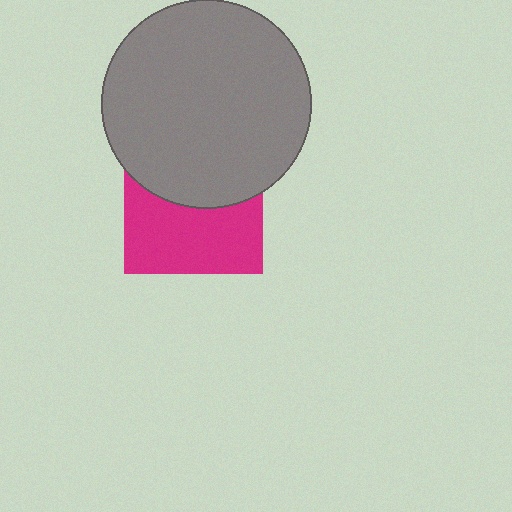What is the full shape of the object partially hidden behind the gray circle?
The partially hidden object is a magenta square.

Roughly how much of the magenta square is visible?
About half of it is visible (roughly 54%).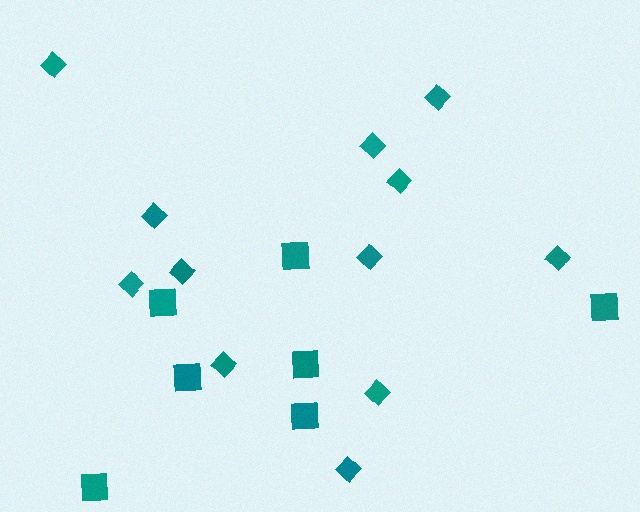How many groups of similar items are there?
There are 2 groups: one group of squares (7) and one group of diamonds (12).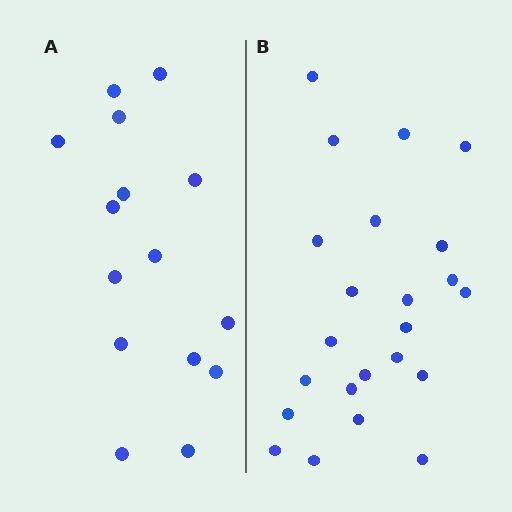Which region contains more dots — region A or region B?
Region B (the right region) has more dots.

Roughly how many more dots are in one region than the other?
Region B has roughly 8 or so more dots than region A.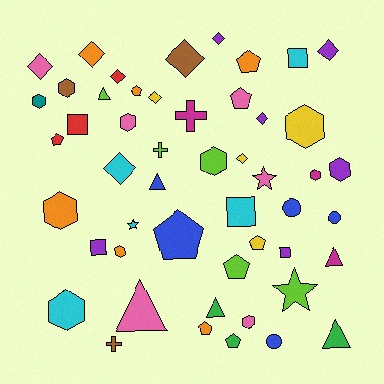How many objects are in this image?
There are 50 objects.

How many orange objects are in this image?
There are 6 orange objects.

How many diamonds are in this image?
There are 10 diamonds.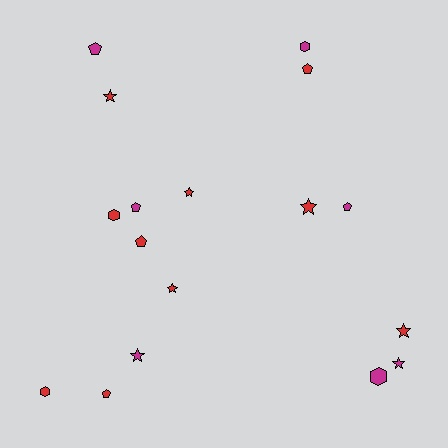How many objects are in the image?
There are 17 objects.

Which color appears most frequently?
Red, with 10 objects.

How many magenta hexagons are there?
There are 2 magenta hexagons.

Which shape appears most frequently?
Star, with 7 objects.